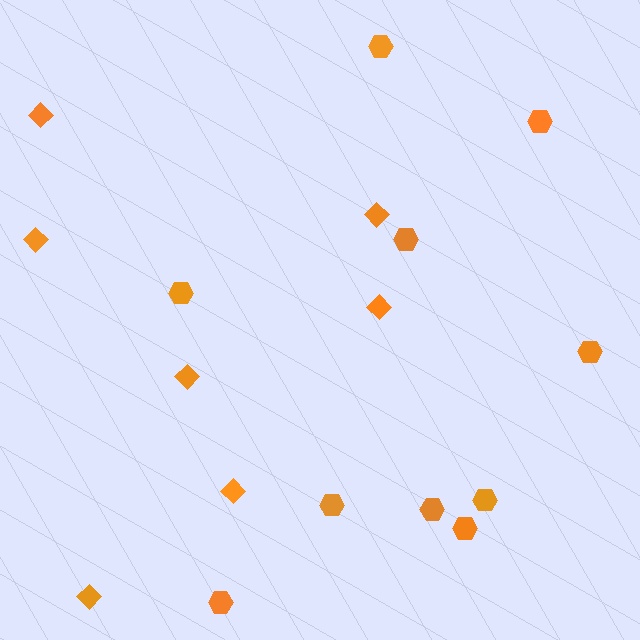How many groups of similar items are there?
There are 2 groups: one group of diamonds (7) and one group of hexagons (10).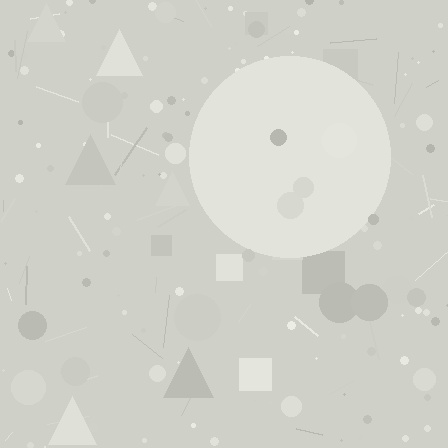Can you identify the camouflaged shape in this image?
The camouflaged shape is a circle.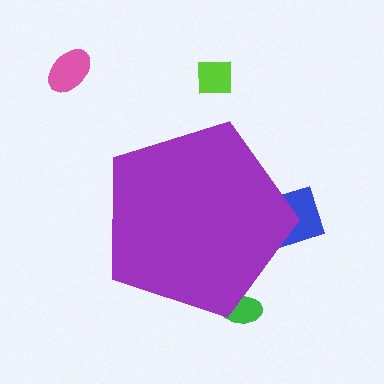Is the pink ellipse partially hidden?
No, the pink ellipse is fully visible.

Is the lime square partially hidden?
No, the lime square is fully visible.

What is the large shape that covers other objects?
A purple pentagon.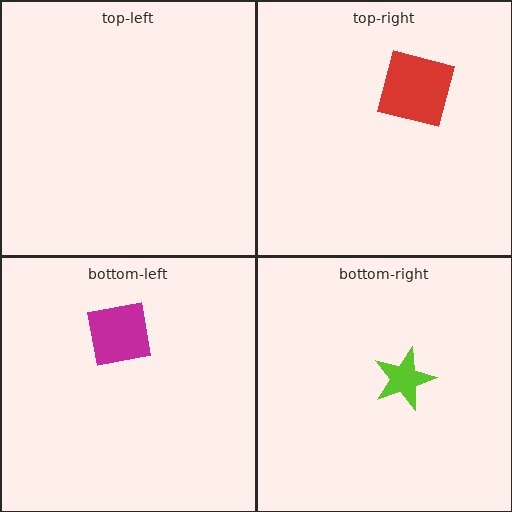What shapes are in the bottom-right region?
The lime star.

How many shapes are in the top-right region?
1.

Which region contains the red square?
The top-right region.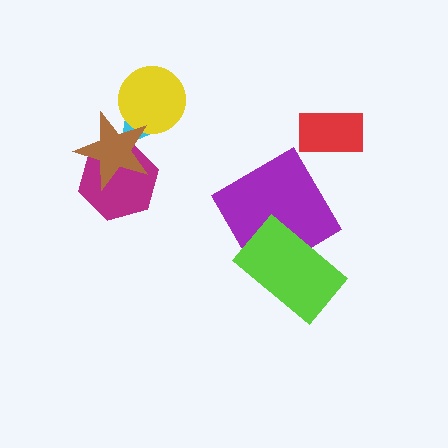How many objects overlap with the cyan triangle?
3 objects overlap with the cyan triangle.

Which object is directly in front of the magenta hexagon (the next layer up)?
The cyan triangle is directly in front of the magenta hexagon.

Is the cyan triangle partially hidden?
Yes, it is partially covered by another shape.